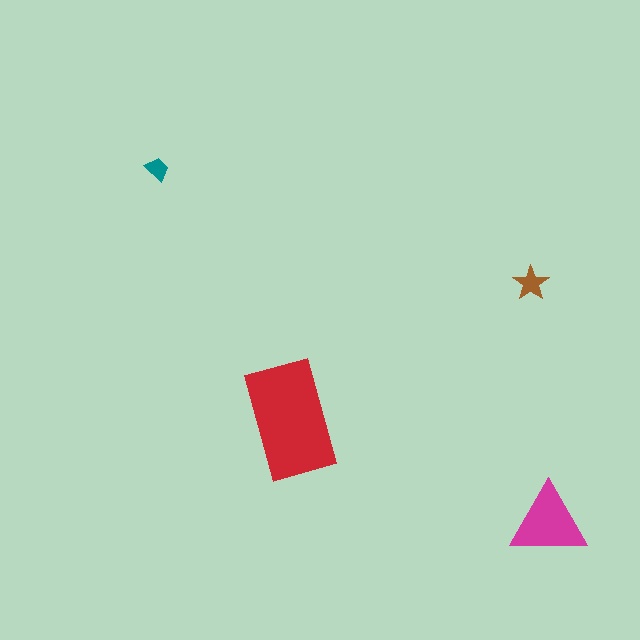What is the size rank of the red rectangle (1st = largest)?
1st.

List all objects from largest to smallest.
The red rectangle, the magenta triangle, the brown star, the teal trapezoid.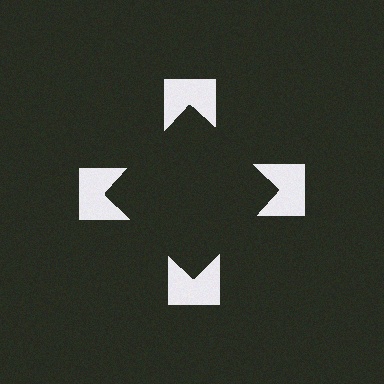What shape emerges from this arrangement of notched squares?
An illusory square — its edges are inferred from the aligned wedge cuts in the notched squares, not physically drawn.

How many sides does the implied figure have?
4 sides.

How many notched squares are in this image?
There are 4 — one at each vertex of the illusory square.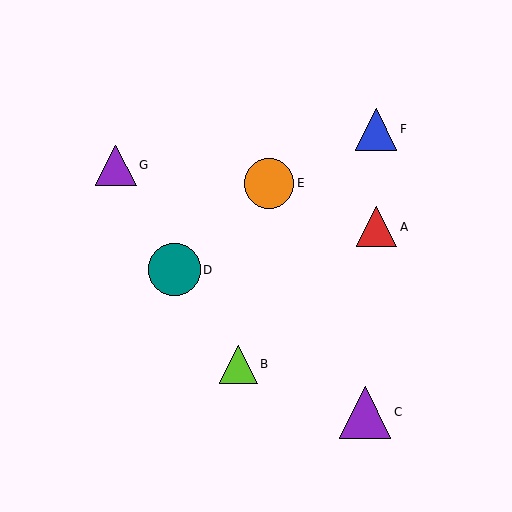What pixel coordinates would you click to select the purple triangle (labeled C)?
Click at (365, 412) to select the purple triangle C.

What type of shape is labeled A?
Shape A is a red triangle.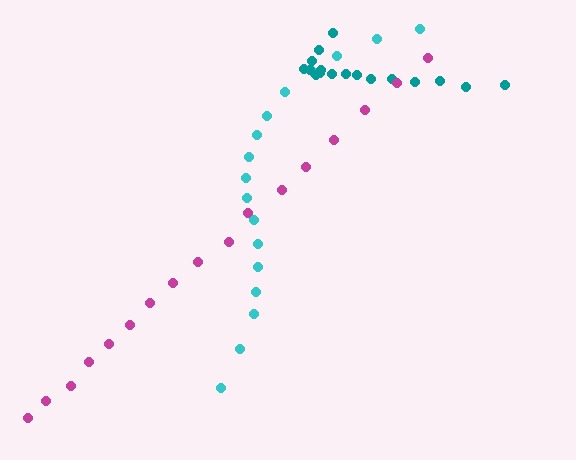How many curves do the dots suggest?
There are 3 distinct paths.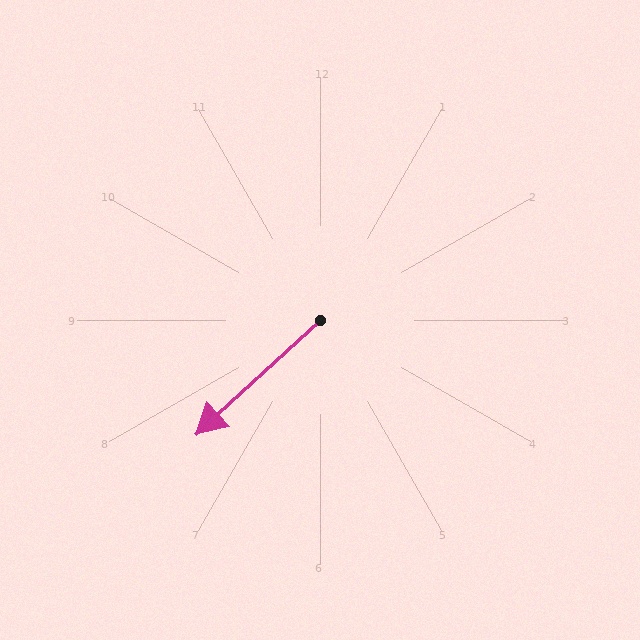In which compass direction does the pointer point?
Southwest.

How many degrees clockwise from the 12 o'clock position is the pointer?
Approximately 227 degrees.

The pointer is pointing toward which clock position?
Roughly 8 o'clock.